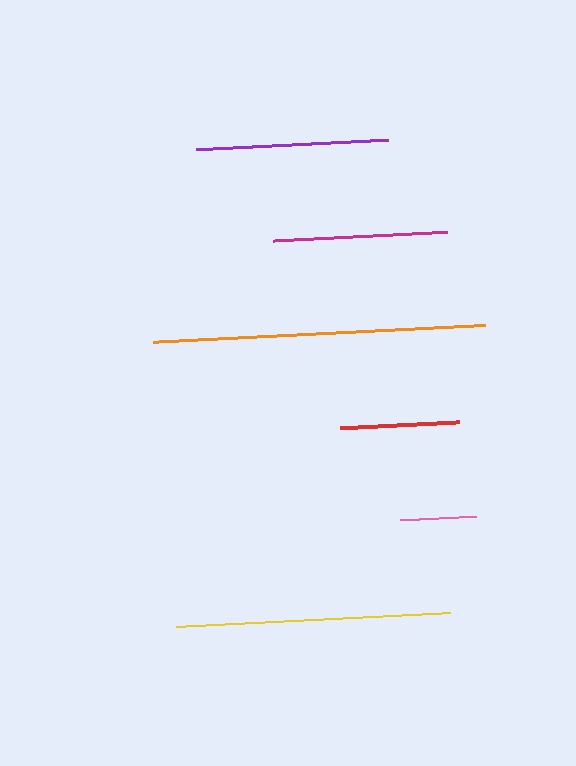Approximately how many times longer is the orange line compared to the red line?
The orange line is approximately 2.8 times the length of the red line.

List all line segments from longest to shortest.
From longest to shortest: orange, yellow, purple, magenta, red, pink.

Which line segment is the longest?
The orange line is the longest at approximately 333 pixels.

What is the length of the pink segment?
The pink segment is approximately 76 pixels long.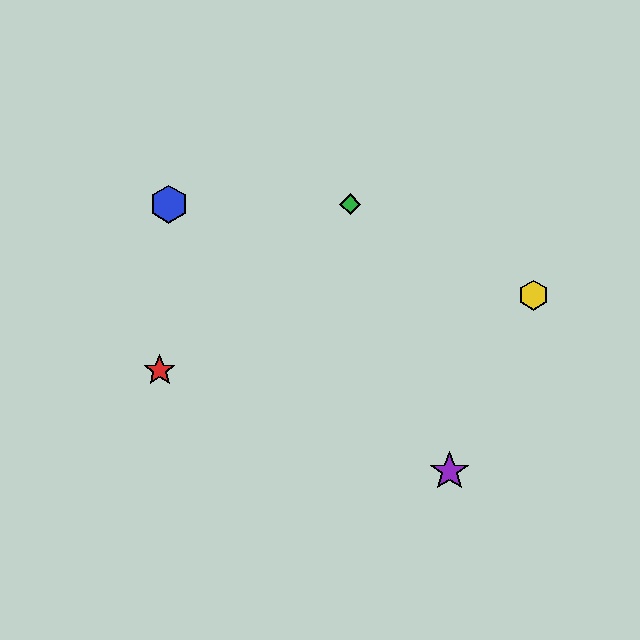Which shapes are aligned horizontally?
The blue hexagon, the green diamond are aligned horizontally.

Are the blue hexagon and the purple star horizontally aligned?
No, the blue hexagon is at y≈204 and the purple star is at y≈471.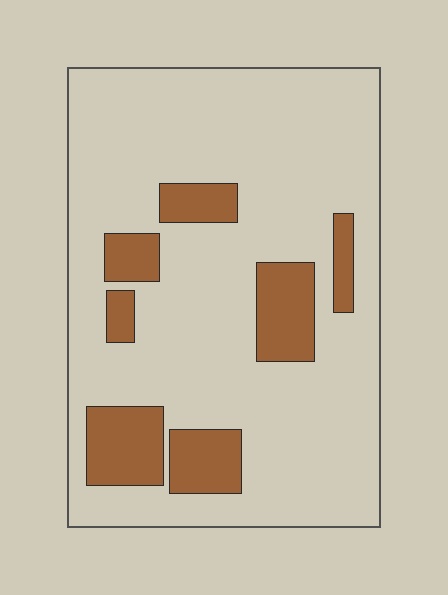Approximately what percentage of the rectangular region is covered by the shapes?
Approximately 20%.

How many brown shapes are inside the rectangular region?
7.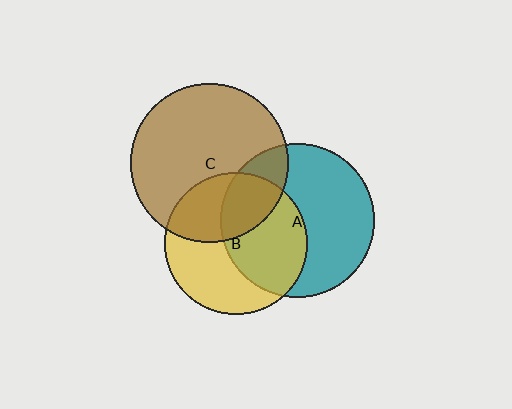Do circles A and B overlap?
Yes.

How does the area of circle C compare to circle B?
Approximately 1.2 times.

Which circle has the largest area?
Circle C (brown).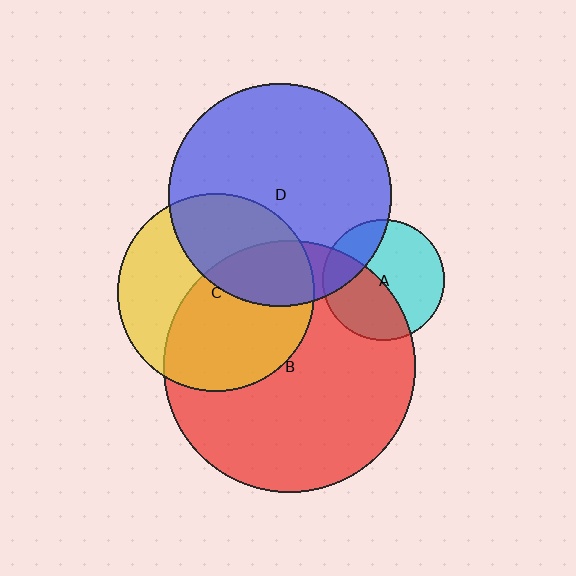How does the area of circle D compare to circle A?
Approximately 3.4 times.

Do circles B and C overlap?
Yes.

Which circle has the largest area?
Circle B (red).